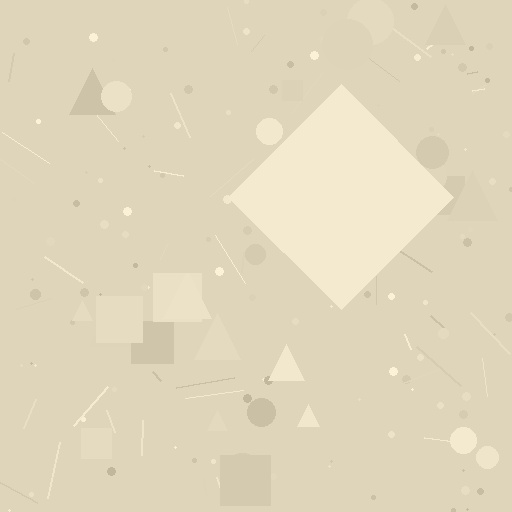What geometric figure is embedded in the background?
A diamond is embedded in the background.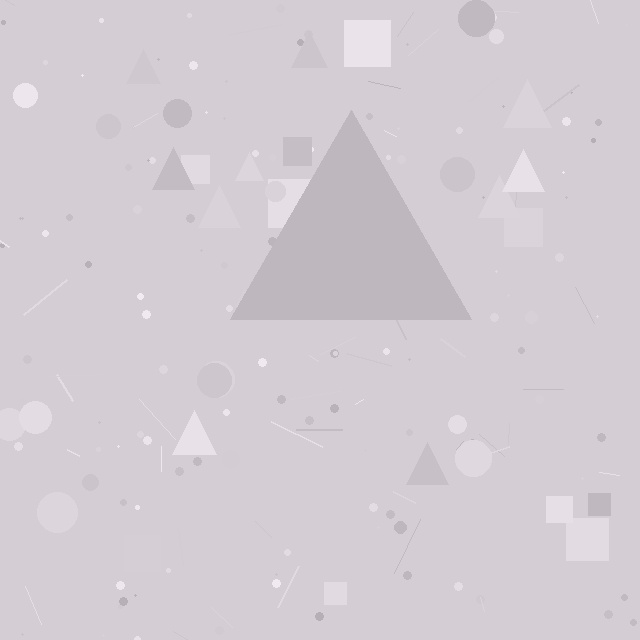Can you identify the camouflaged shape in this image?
The camouflaged shape is a triangle.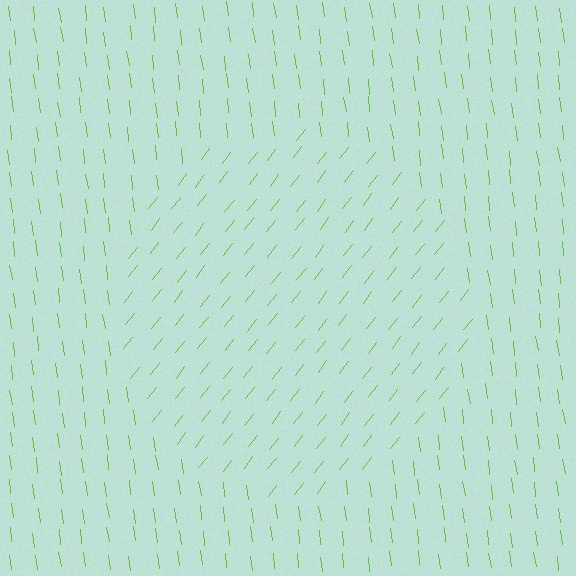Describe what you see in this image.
The image is filled with small lime line segments. A circle region in the image has lines oriented differently from the surrounding lines, creating a visible texture boundary.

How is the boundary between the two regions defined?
The boundary is defined purely by a change in line orientation (approximately 45 degrees difference). All lines are the same color and thickness.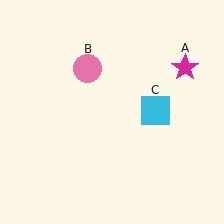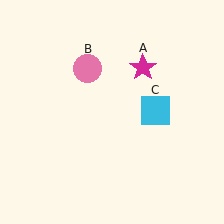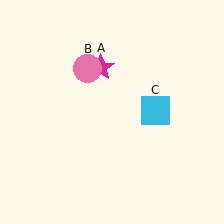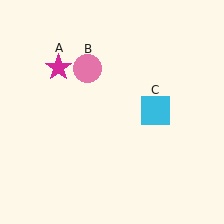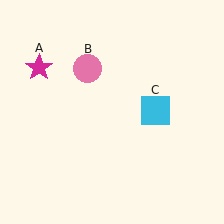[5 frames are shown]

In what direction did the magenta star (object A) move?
The magenta star (object A) moved left.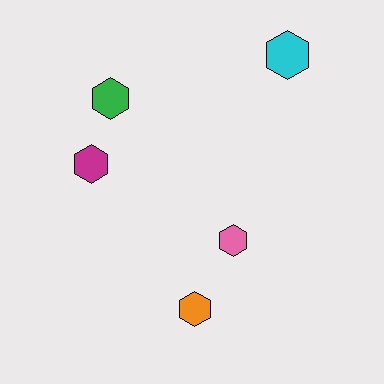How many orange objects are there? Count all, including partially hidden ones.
There is 1 orange object.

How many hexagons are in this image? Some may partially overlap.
There are 5 hexagons.